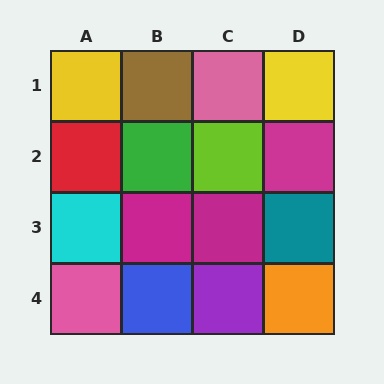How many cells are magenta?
3 cells are magenta.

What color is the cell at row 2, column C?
Lime.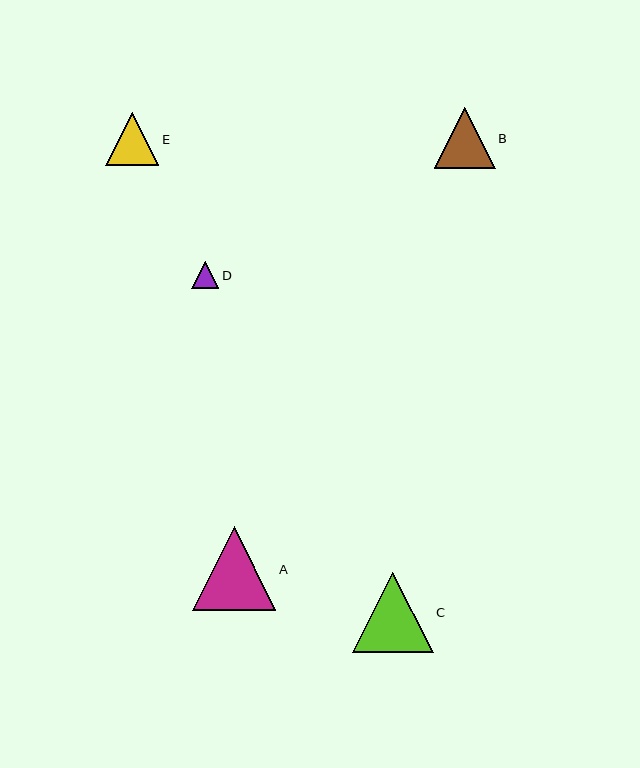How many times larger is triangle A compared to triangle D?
Triangle A is approximately 3.1 times the size of triangle D.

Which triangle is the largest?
Triangle A is the largest with a size of approximately 84 pixels.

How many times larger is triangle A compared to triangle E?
Triangle A is approximately 1.6 times the size of triangle E.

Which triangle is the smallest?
Triangle D is the smallest with a size of approximately 27 pixels.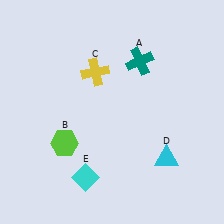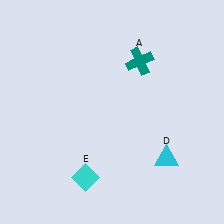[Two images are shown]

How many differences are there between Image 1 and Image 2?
There are 2 differences between the two images.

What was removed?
The yellow cross (C), the lime hexagon (B) were removed in Image 2.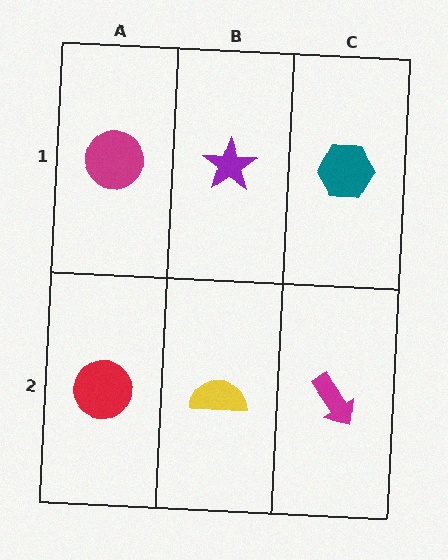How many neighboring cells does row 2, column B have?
3.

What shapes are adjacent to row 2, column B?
A purple star (row 1, column B), a red circle (row 2, column A), a magenta arrow (row 2, column C).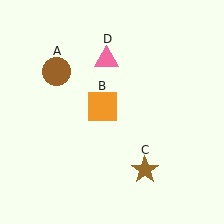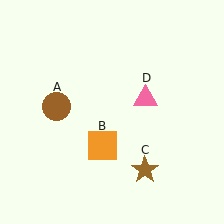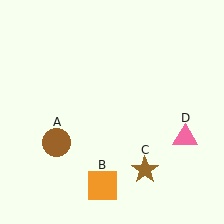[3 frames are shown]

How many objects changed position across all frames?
3 objects changed position: brown circle (object A), orange square (object B), pink triangle (object D).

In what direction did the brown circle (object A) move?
The brown circle (object A) moved down.